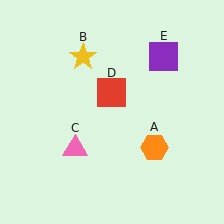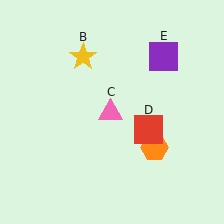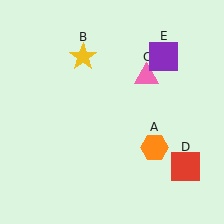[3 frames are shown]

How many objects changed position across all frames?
2 objects changed position: pink triangle (object C), red square (object D).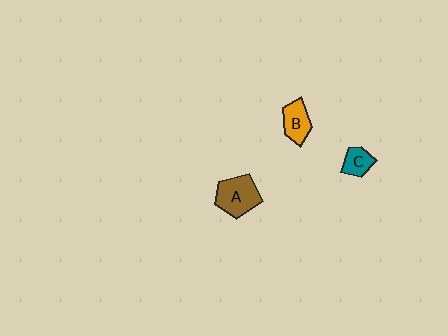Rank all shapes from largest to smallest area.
From largest to smallest: A (brown), B (orange), C (teal).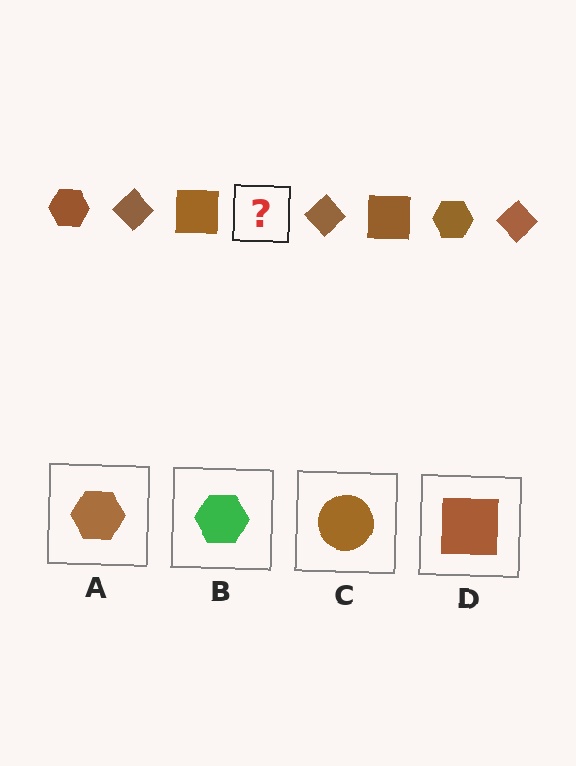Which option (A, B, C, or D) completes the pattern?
A.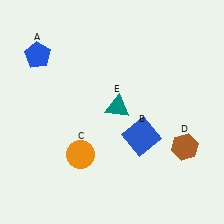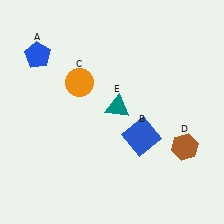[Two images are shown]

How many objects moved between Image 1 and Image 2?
1 object moved between the two images.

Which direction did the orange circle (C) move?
The orange circle (C) moved up.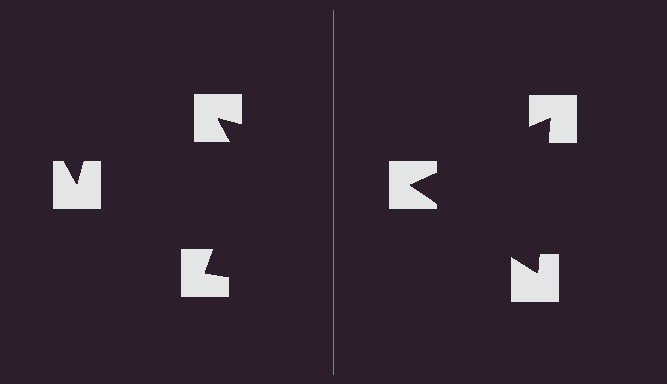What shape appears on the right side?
An illusory triangle.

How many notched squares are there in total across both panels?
6 — 3 on each side.